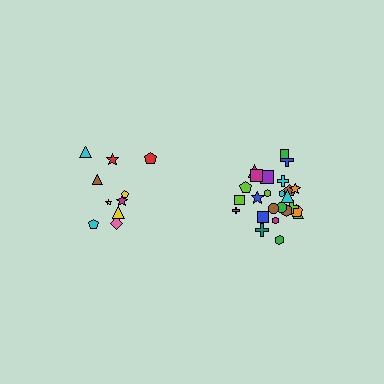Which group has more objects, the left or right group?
The right group.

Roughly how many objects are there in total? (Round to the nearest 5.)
Roughly 35 objects in total.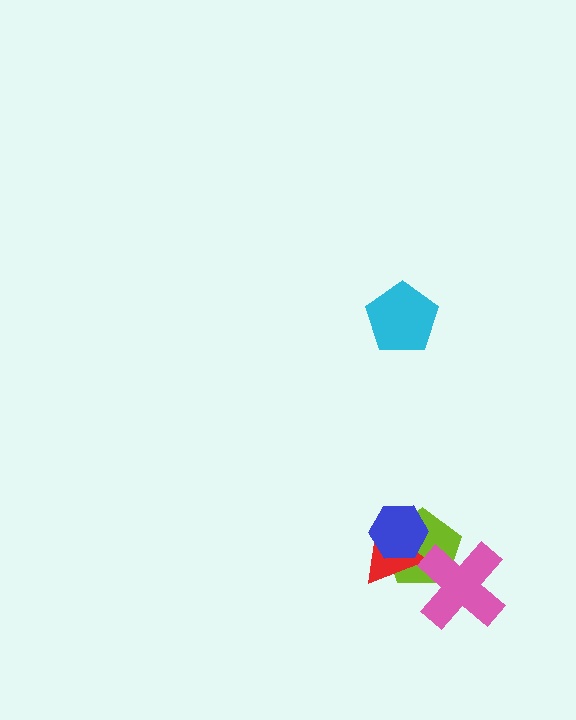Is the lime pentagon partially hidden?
Yes, it is partially covered by another shape.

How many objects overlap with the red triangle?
2 objects overlap with the red triangle.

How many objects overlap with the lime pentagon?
3 objects overlap with the lime pentagon.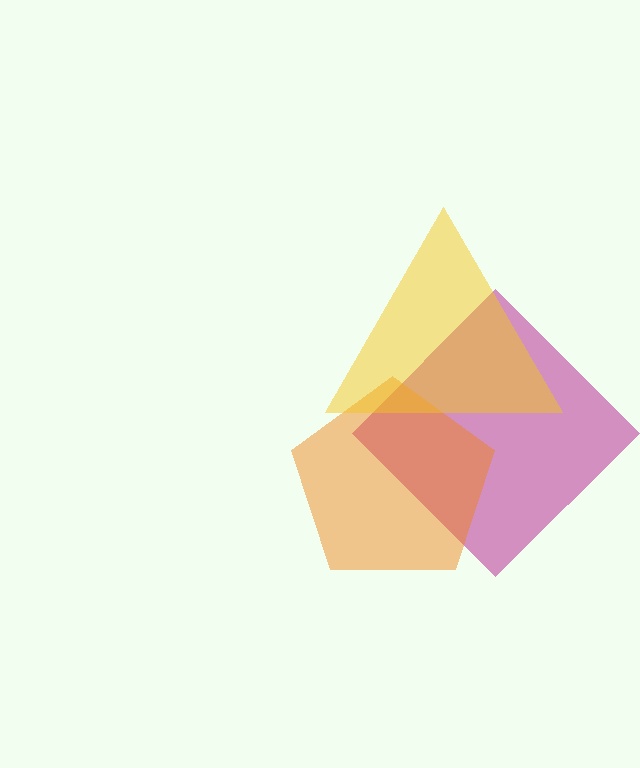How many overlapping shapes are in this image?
There are 3 overlapping shapes in the image.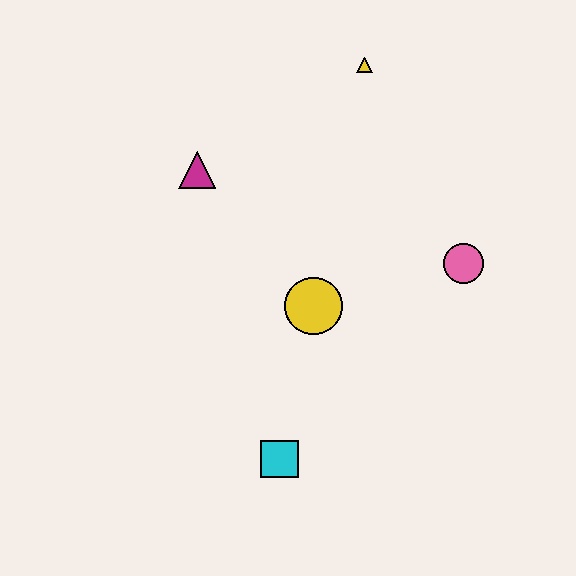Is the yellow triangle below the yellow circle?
No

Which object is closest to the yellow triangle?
The magenta triangle is closest to the yellow triangle.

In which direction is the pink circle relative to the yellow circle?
The pink circle is to the right of the yellow circle.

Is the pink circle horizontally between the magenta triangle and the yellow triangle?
No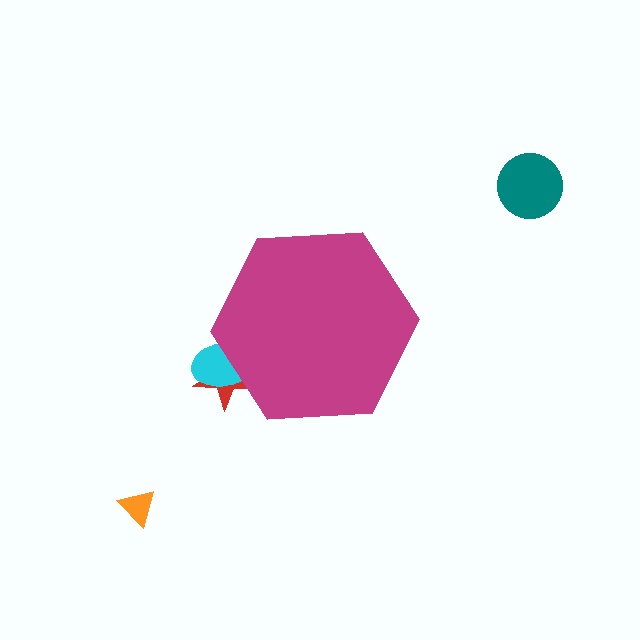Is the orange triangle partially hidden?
No, the orange triangle is fully visible.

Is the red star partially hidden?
Yes, the red star is partially hidden behind the magenta hexagon.